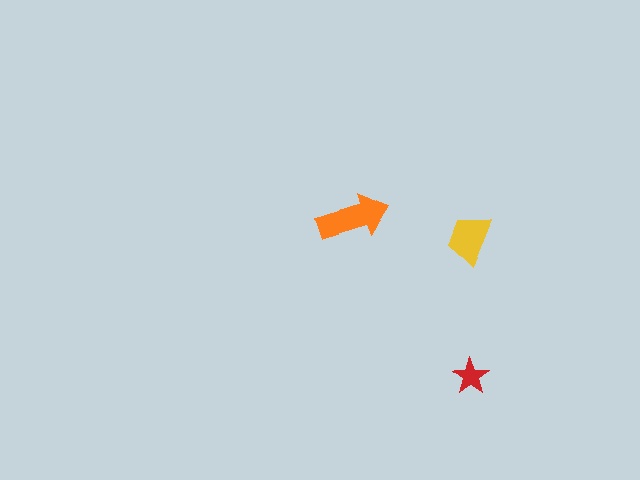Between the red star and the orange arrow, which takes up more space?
The orange arrow.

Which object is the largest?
The orange arrow.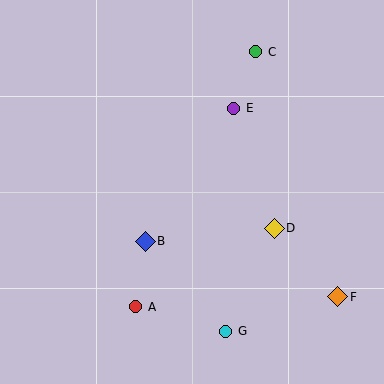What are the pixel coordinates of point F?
Point F is at (338, 297).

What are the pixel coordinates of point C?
Point C is at (256, 52).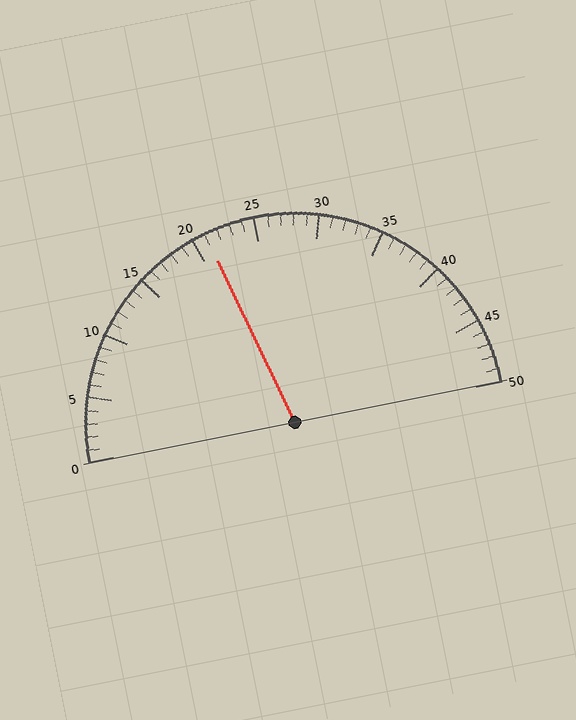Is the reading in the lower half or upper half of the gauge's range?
The reading is in the lower half of the range (0 to 50).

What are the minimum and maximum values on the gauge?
The gauge ranges from 0 to 50.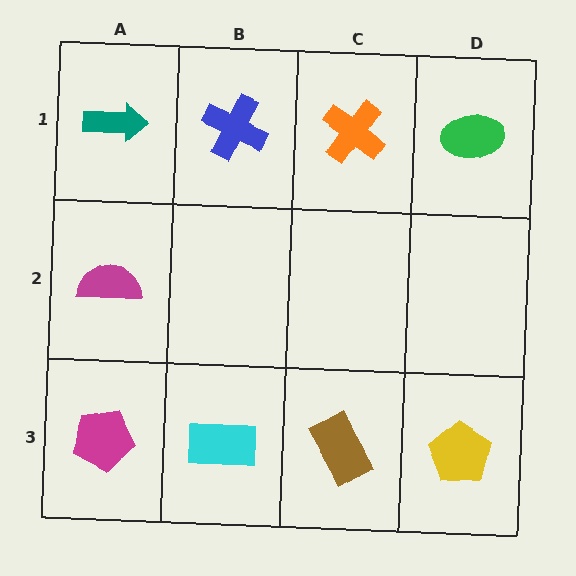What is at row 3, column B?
A cyan rectangle.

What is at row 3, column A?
A magenta pentagon.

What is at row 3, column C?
A brown rectangle.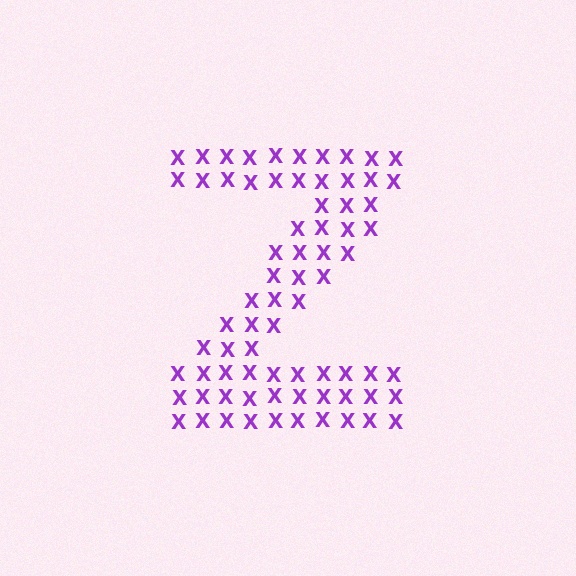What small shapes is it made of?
It is made of small letter X's.